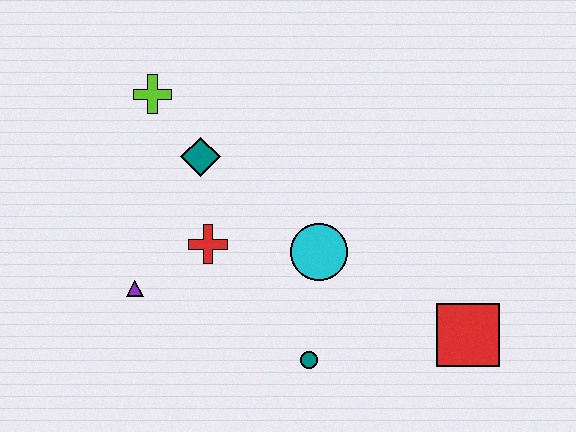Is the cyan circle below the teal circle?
No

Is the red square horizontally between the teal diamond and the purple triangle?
No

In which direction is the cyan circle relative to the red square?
The cyan circle is to the left of the red square.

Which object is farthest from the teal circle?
The lime cross is farthest from the teal circle.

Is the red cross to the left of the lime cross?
No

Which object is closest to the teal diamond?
The lime cross is closest to the teal diamond.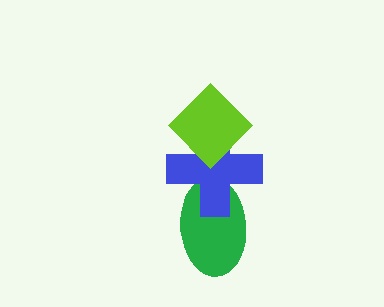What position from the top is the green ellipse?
The green ellipse is 3rd from the top.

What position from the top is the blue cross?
The blue cross is 2nd from the top.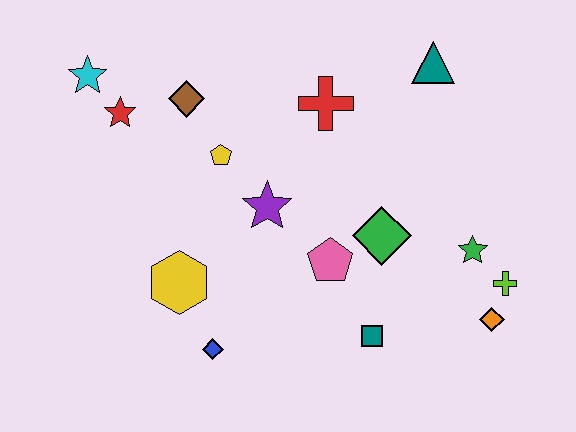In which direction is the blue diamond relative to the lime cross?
The blue diamond is to the left of the lime cross.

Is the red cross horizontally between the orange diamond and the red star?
Yes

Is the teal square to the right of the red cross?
Yes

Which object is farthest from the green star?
The cyan star is farthest from the green star.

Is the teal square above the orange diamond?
No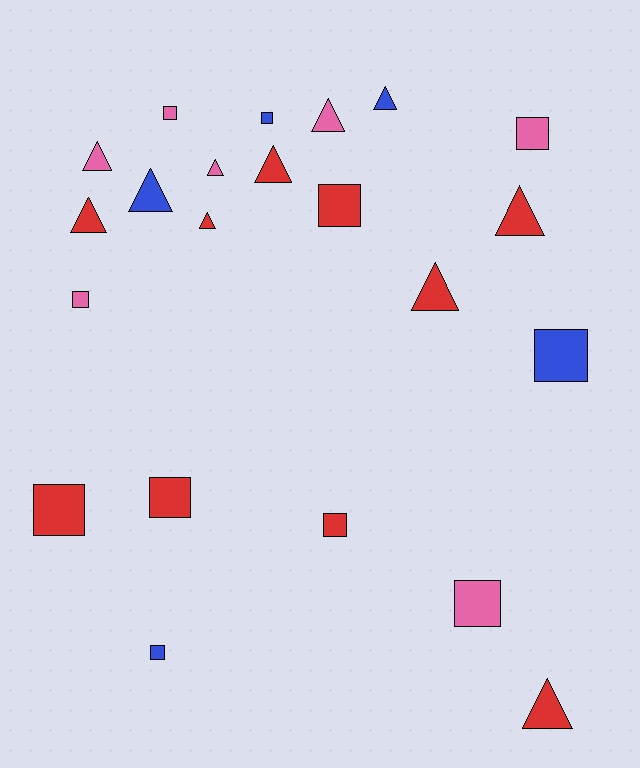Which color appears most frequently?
Red, with 10 objects.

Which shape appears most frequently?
Triangle, with 11 objects.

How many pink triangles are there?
There are 3 pink triangles.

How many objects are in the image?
There are 22 objects.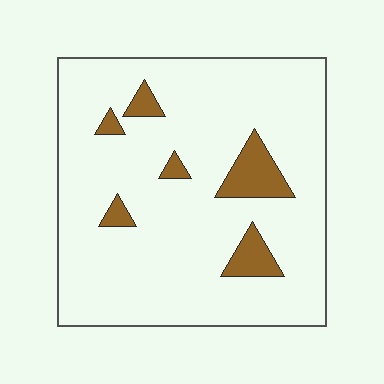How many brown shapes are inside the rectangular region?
6.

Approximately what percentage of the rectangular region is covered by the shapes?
Approximately 10%.